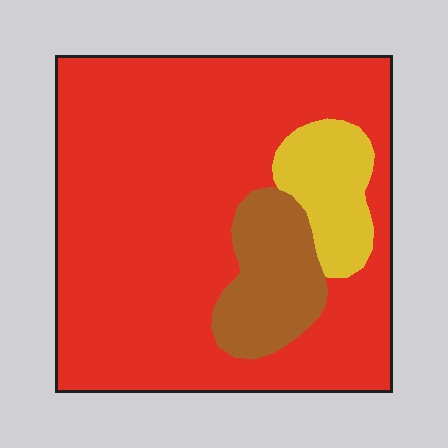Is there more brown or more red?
Red.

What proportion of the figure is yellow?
Yellow takes up about one tenth (1/10) of the figure.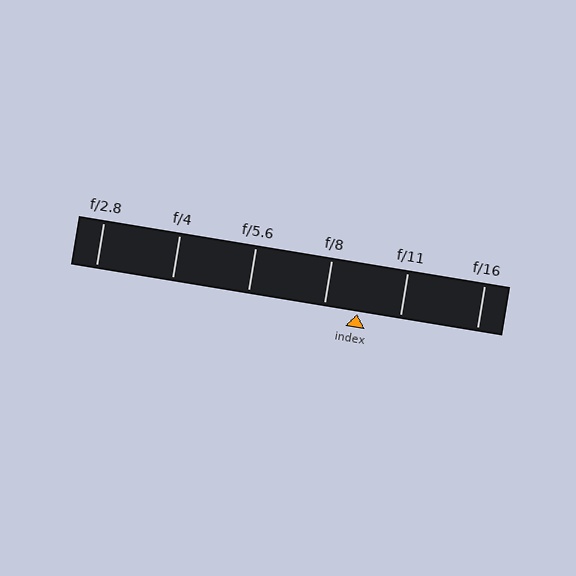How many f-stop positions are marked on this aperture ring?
There are 6 f-stop positions marked.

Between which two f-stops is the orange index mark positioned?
The index mark is between f/8 and f/11.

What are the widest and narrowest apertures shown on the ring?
The widest aperture shown is f/2.8 and the narrowest is f/16.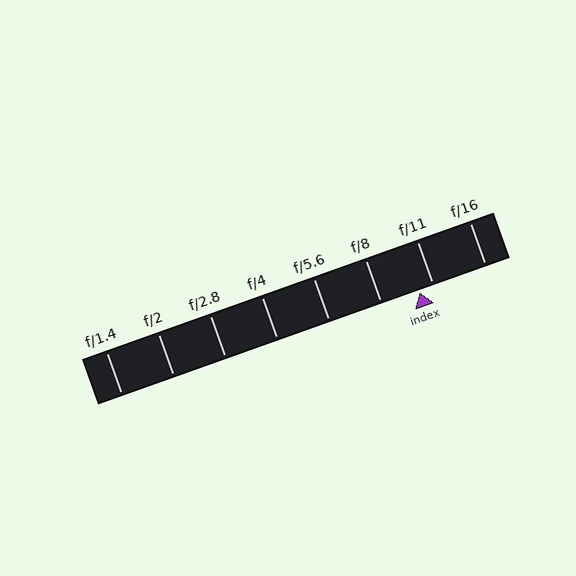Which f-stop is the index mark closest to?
The index mark is closest to f/11.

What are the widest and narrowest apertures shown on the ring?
The widest aperture shown is f/1.4 and the narrowest is f/16.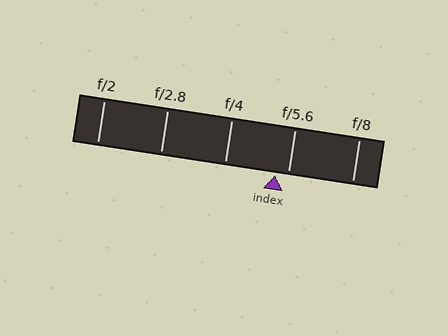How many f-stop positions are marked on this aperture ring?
There are 5 f-stop positions marked.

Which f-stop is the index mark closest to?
The index mark is closest to f/5.6.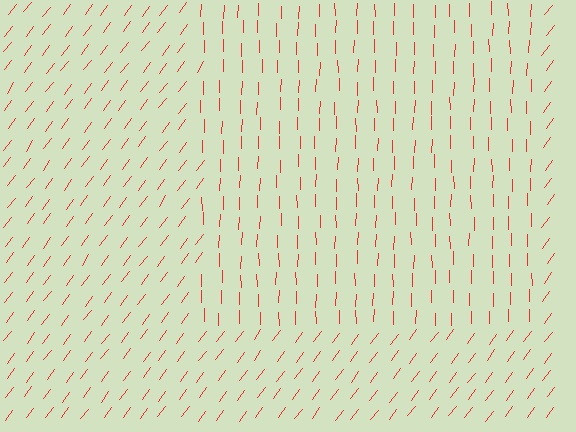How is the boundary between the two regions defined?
The boundary is defined purely by a change in line orientation (approximately 36 degrees difference). All lines are the same color and thickness.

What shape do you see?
I see a rectangle.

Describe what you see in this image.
The image is filled with small red line segments. A rectangle region in the image has lines oriented differently from the surrounding lines, creating a visible texture boundary.